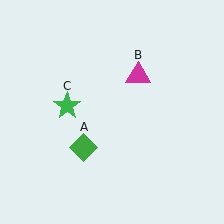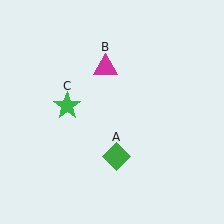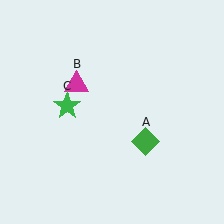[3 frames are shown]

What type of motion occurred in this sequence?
The green diamond (object A), magenta triangle (object B) rotated counterclockwise around the center of the scene.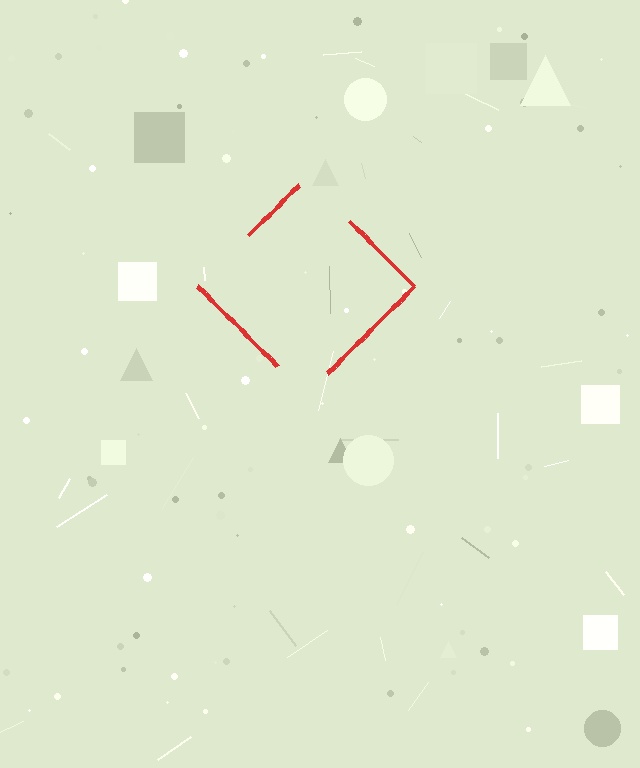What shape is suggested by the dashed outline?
The dashed outline suggests a diamond.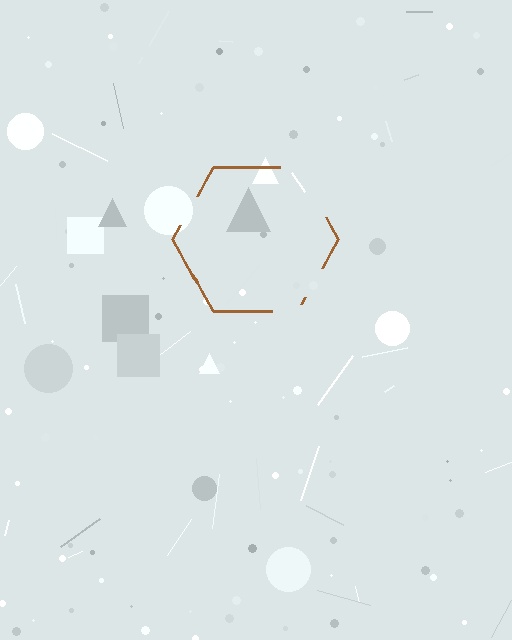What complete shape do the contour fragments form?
The contour fragments form a hexagon.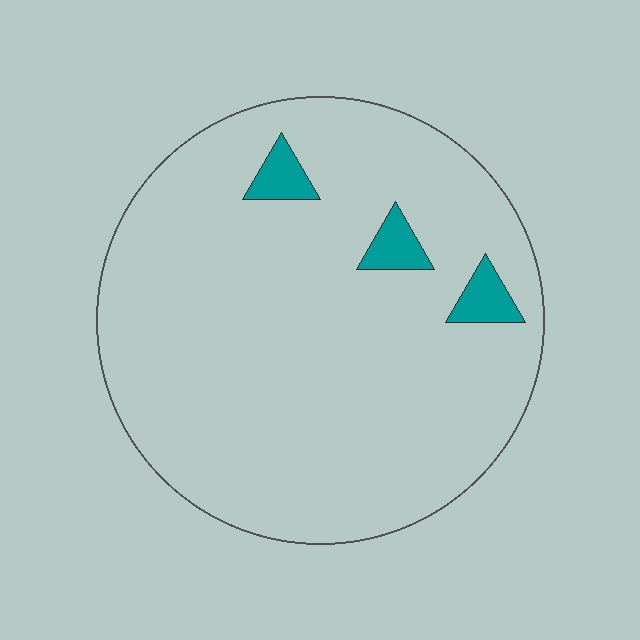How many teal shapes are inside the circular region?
3.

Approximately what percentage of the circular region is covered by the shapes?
Approximately 5%.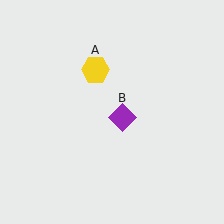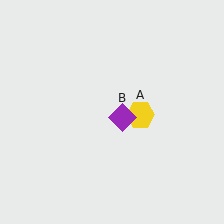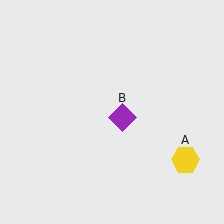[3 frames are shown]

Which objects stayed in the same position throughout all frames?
Purple diamond (object B) remained stationary.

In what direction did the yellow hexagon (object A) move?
The yellow hexagon (object A) moved down and to the right.